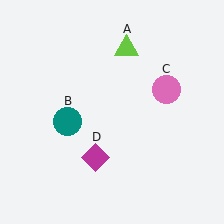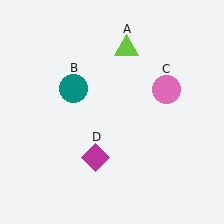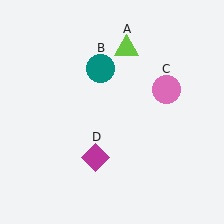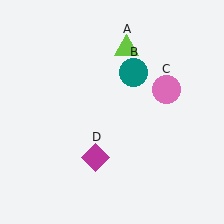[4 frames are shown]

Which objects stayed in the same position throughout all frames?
Lime triangle (object A) and pink circle (object C) and magenta diamond (object D) remained stationary.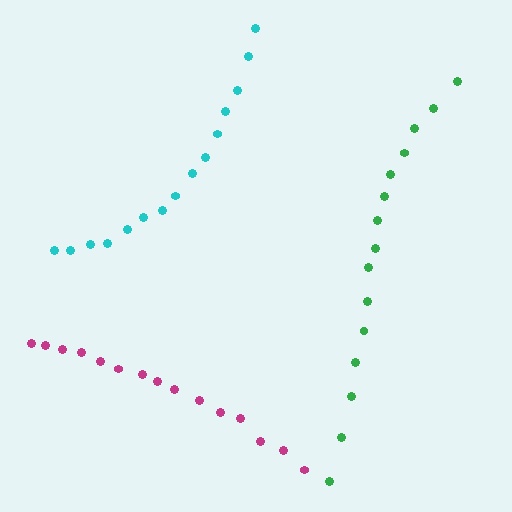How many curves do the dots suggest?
There are 3 distinct paths.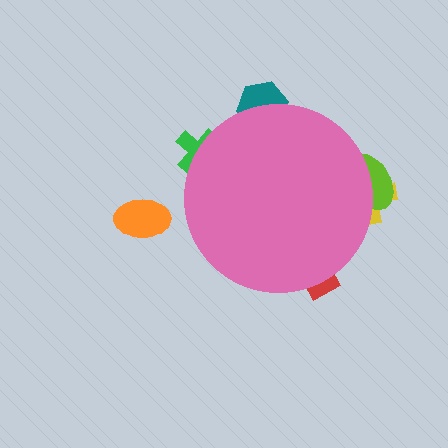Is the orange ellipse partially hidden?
No, the orange ellipse is fully visible.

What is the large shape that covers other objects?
A pink circle.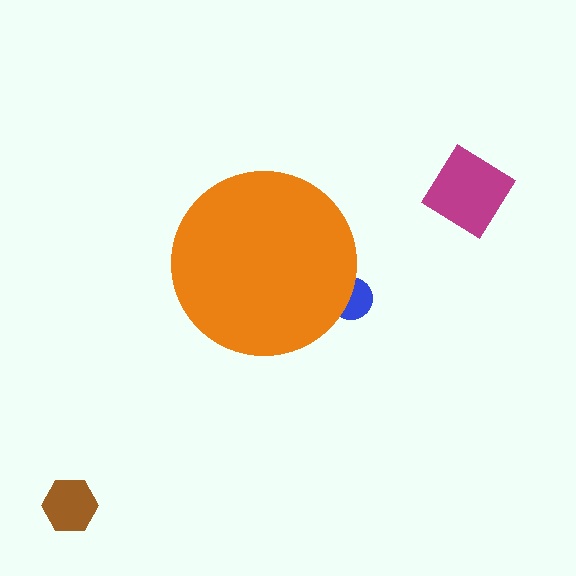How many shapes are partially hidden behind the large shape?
1 shape is partially hidden.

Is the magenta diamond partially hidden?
No, the magenta diamond is fully visible.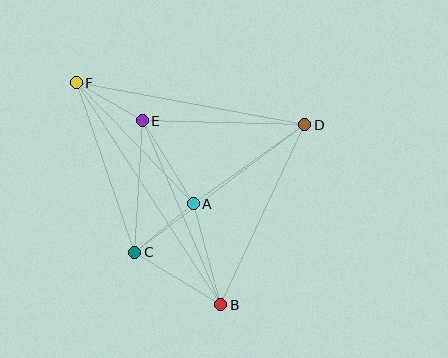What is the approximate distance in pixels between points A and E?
The distance between A and E is approximately 97 pixels.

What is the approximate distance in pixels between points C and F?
The distance between C and F is approximately 179 pixels.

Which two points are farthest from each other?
Points B and F are farthest from each other.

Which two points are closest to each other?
Points A and C are closest to each other.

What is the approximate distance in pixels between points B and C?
The distance between B and C is approximately 101 pixels.